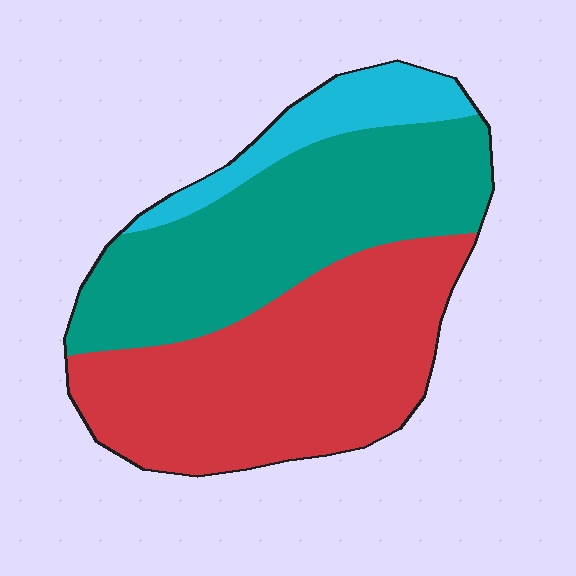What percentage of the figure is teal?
Teal takes up about two fifths (2/5) of the figure.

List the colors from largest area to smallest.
From largest to smallest: red, teal, cyan.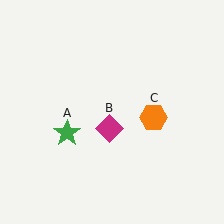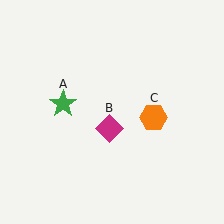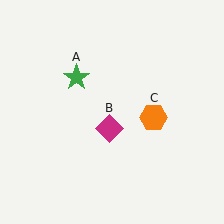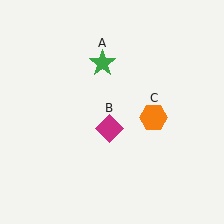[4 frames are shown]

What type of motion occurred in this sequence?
The green star (object A) rotated clockwise around the center of the scene.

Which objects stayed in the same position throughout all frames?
Magenta diamond (object B) and orange hexagon (object C) remained stationary.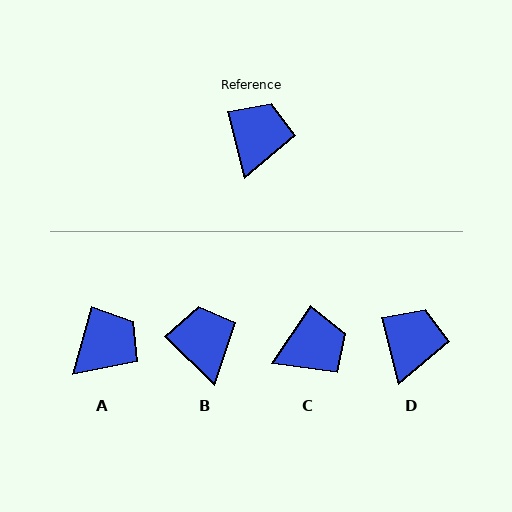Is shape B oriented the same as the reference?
No, it is off by about 31 degrees.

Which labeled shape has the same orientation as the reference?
D.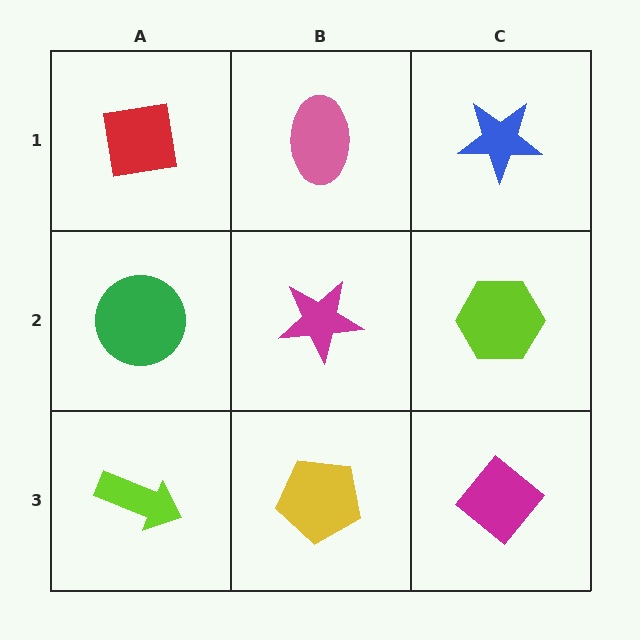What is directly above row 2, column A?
A red square.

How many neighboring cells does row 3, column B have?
3.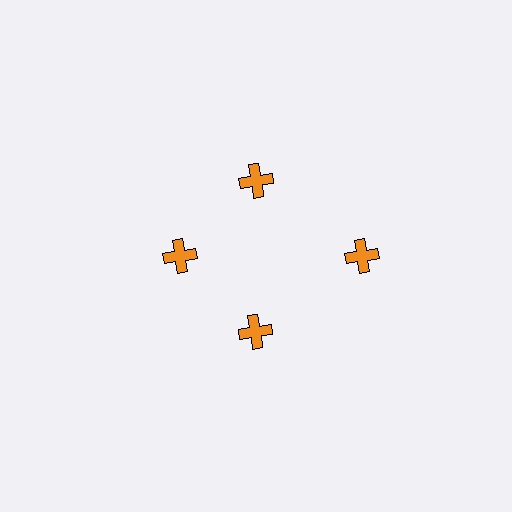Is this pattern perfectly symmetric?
No. The 4 orange crosses are arranged in a ring, but one element near the 3 o'clock position is pushed outward from the center, breaking the 4-fold rotational symmetry.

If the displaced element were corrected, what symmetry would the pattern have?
It would have 4-fold rotational symmetry — the pattern would map onto itself every 90 degrees.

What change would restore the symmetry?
The symmetry would be restored by moving it inward, back onto the ring so that all 4 crosses sit at equal angles and equal distance from the center.